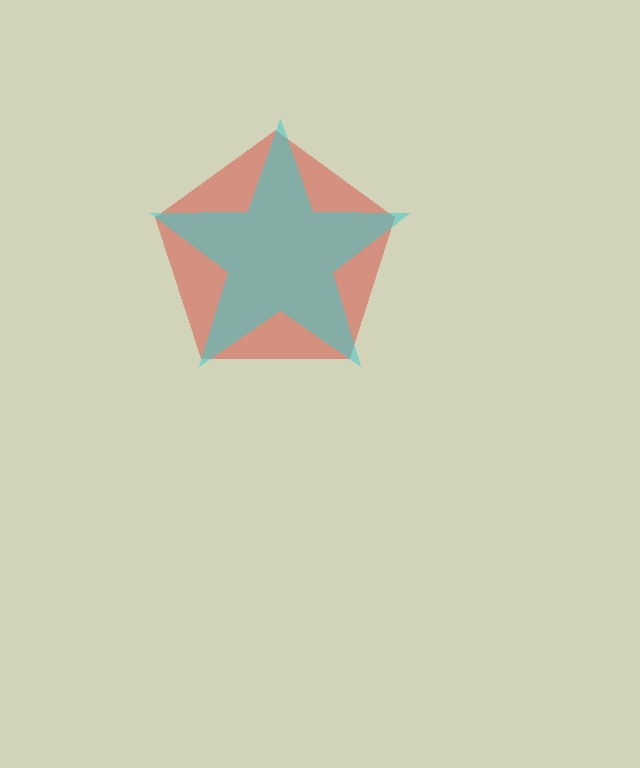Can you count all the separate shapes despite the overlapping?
Yes, there are 2 separate shapes.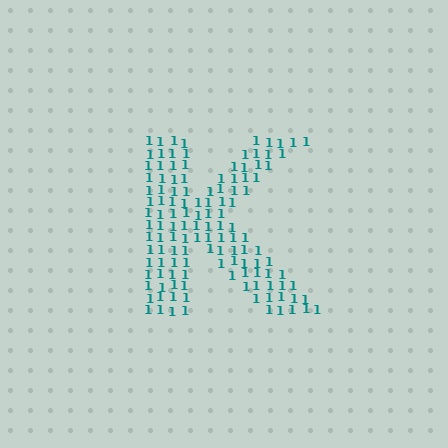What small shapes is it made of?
It is made of small digit 1's.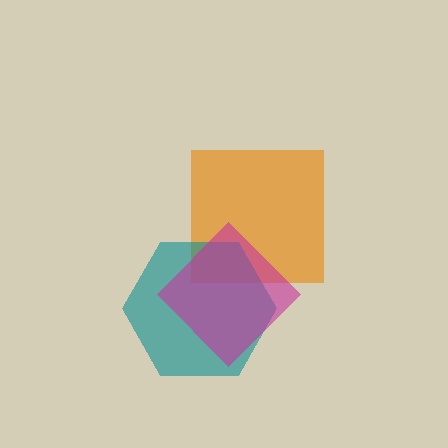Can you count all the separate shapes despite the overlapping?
Yes, there are 3 separate shapes.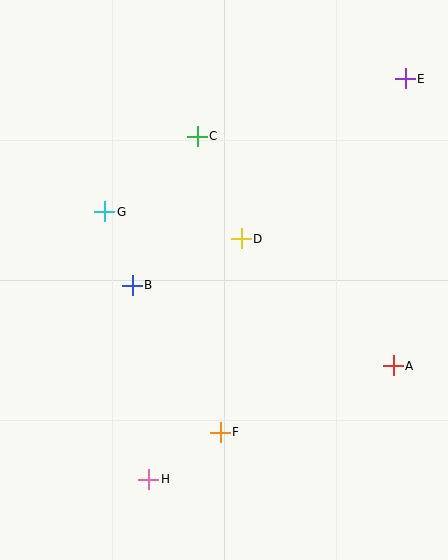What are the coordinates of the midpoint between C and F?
The midpoint between C and F is at (209, 284).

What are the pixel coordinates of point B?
Point B is at (132, 285).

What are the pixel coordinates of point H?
Point H is at (149, 479).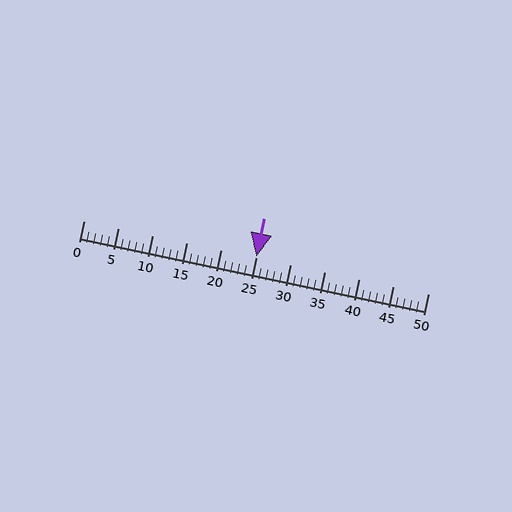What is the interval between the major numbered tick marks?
The major tick marks are spaced 5 units apart.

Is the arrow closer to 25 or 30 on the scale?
The arrow is closer to 25.